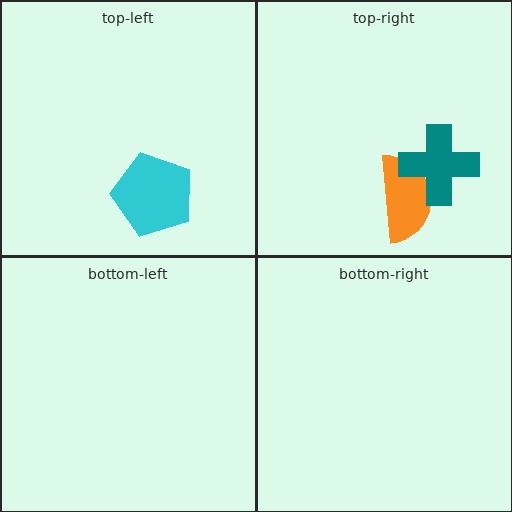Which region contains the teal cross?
The top-right region.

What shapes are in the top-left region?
The cyan pentagon.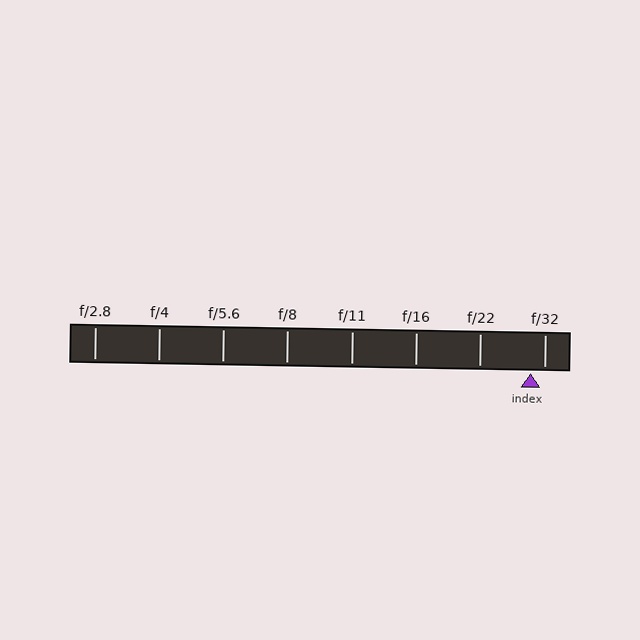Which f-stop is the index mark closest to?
The index mark is closest to f/32.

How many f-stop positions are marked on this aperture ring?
There are 8 f-stop positions marked.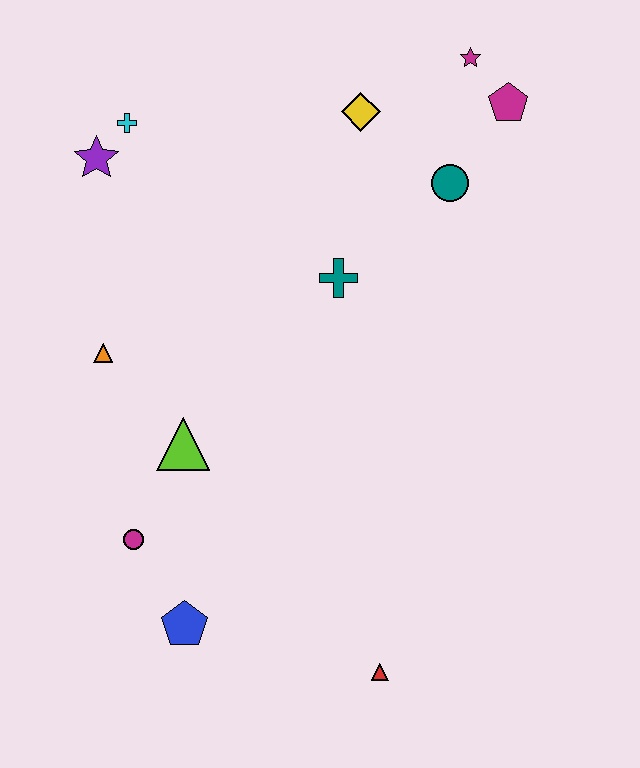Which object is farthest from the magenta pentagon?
The blue pentagon is farthest from the magenta pentagon.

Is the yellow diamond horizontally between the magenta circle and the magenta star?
Yes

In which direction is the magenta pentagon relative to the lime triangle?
The magenta pentagon is above the lime triangle.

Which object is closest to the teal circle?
The magenta pentagon is closest to the teal circle.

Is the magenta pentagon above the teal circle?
Yes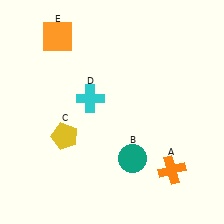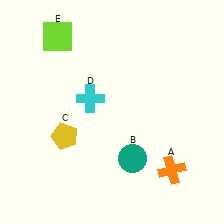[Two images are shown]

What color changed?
The square (E) changed from orange in Image 1 to lime in Image 2.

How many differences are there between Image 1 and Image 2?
There is 1 difference between the two images.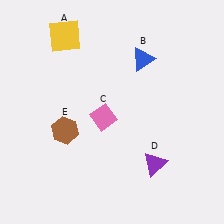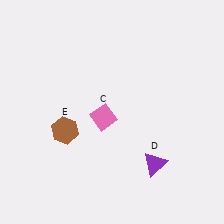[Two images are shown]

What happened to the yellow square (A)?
The yellow square (A) was removed in Image 2. It was in the top-left area of Image 1.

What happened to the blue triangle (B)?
The blue triangle (B) was removed in Image 2. It was in the top-right area of Image 1.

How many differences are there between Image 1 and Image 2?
There are 2 differences between the two images.